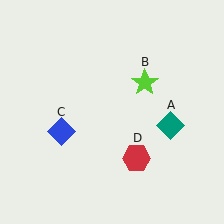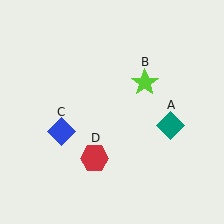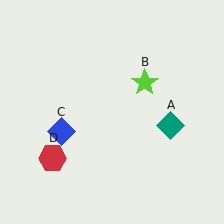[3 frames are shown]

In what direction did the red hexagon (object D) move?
The red hexagon (object D) moved left.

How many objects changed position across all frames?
1 object changed position: red hexagon (object D).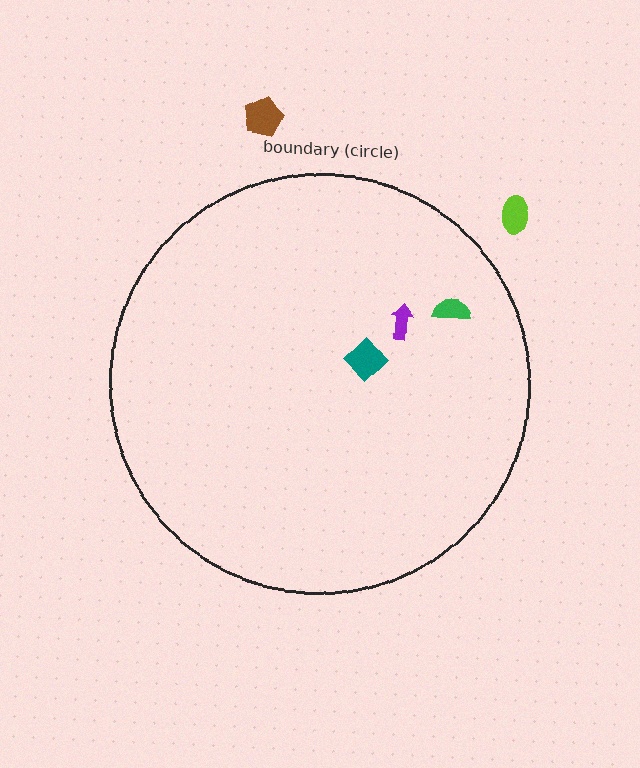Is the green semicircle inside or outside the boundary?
Inside.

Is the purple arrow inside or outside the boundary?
Inside.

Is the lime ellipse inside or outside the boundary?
Outside.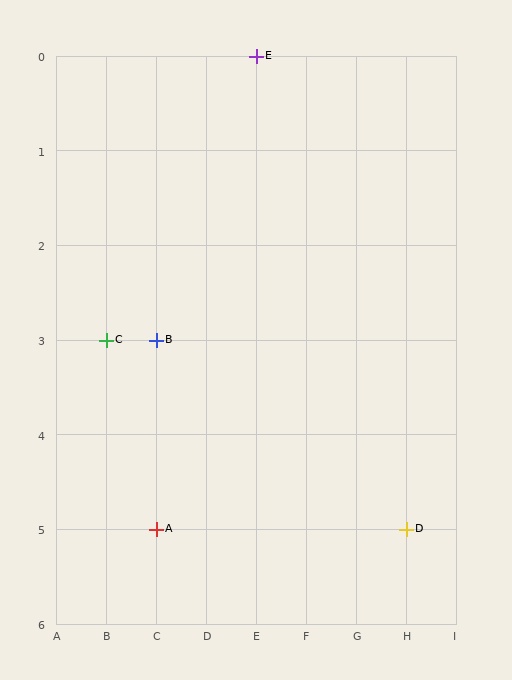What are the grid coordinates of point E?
Point E is at grid coordinates (E, 0).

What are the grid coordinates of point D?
Point D is at grid coordinates (H, 5).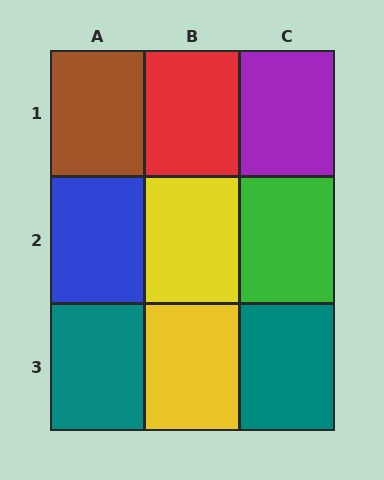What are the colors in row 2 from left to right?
Blue, yellow, green.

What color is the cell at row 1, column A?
Brown.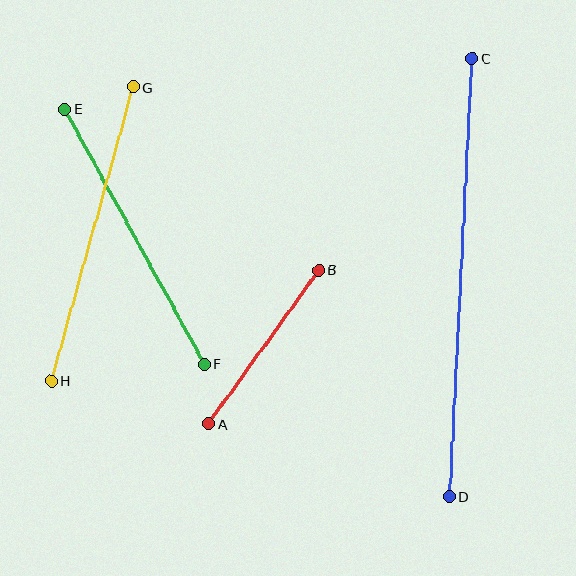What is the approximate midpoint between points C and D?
The midpoint is at approximately (461, 278) pixels.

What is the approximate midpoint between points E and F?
The midpoint is at approximately (135, 237) pixels.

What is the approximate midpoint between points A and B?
The midpoint is at approximately (264, 347) pixels.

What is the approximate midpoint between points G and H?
The midpoint is at approximately (92, 234) pixels.